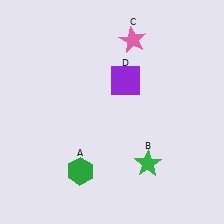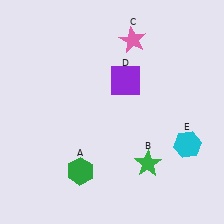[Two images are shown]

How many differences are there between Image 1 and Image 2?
There is 1 difference between the two images.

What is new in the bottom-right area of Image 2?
A cyan hexagon (E) was added in the bottom-right area of Image 2.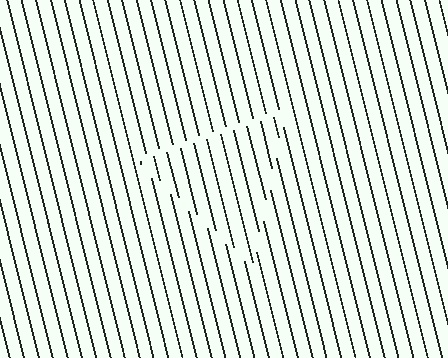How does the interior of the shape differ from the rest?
The interior of the shape contains the same grating, shifted by half a period — the contour is defined by the phase discontinuity where line-ends from the inner and outer gratings abut.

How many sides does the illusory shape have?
3 sides — the line-ends trace a triangle.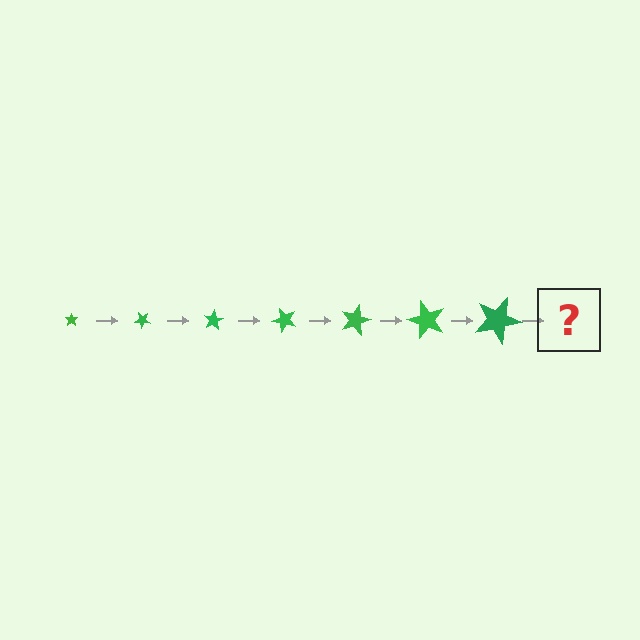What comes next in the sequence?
The next element should be a star, larger than the previous one and rotated 280 degrees from the start.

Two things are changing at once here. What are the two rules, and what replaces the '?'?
The two rules are that the star grows larger each step and it rotates 40 degrees each step. The '?' should be a star, larger than the previous one and rotated 280 degrees from the start.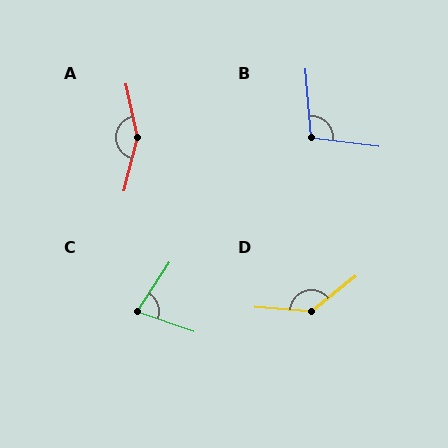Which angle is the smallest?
C, at approximately 76 degrees.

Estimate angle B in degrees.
Approximately 102 degrees.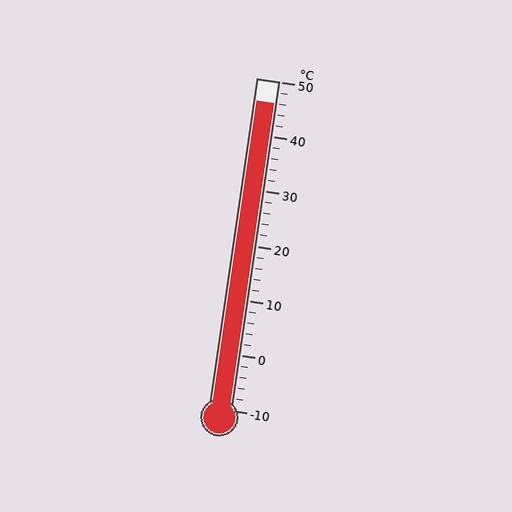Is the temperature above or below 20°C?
The temperature is above 20°C.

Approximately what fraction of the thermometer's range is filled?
The thermometer is filled to approximately 95% of its range.